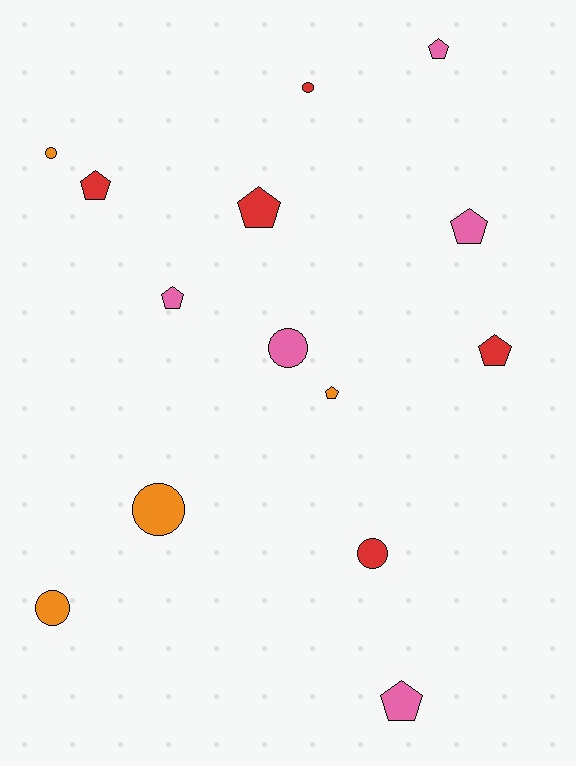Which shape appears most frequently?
Pentagon, with 8 objects.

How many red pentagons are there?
There are 3 red pentagons.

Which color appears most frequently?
Pink, with 5 objects.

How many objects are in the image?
There are 14 objects.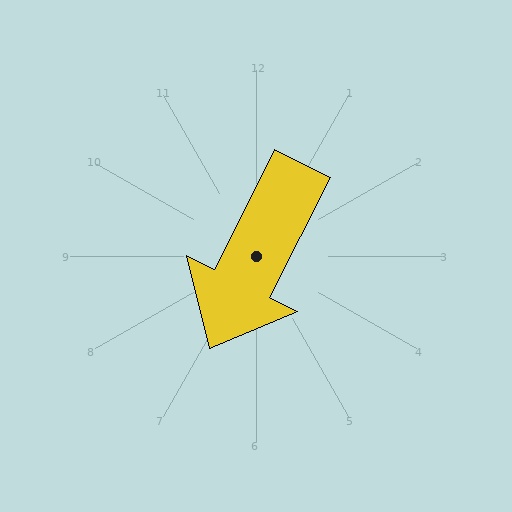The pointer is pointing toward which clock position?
Roughly 7 o'clock.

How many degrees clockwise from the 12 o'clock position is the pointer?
Approximately 207 degrees.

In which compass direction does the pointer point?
Southwest.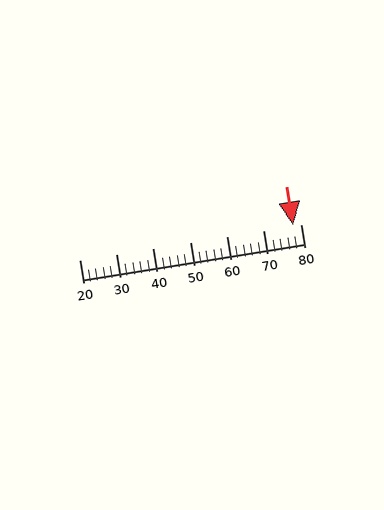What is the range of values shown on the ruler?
The ruler shows values from 20 to 80.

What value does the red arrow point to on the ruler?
The red arrow points to approximately 78.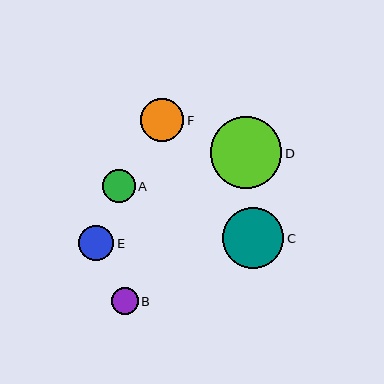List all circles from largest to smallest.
From largest to smallest: D, C, F, E, A, B.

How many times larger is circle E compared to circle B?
Circle E is approximately 1.3 times the size of circle B.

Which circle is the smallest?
Circle B is the smallest with a size of approximately 27 pixels.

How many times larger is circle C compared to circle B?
Circle C is approximately 2.2 times the size of circle B.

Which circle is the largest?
Circle D is the largest with a size of approximately 72 pixels.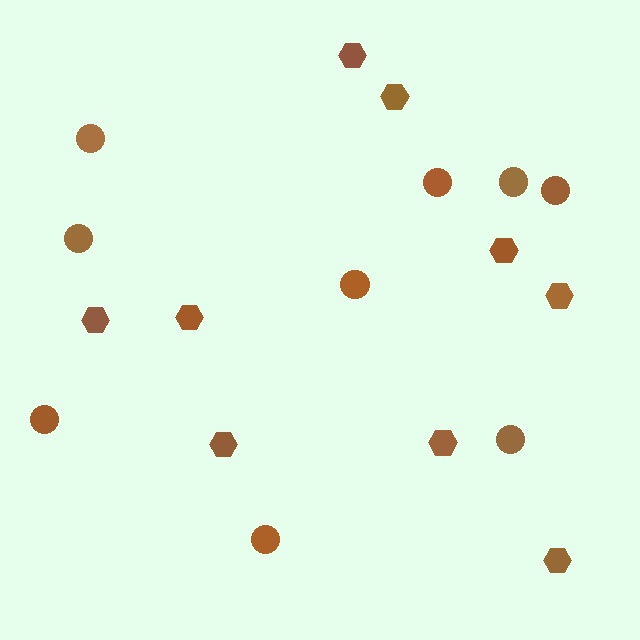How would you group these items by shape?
There are 2 groups: one group of circles (9) and one group of hexagons (9).